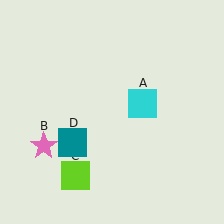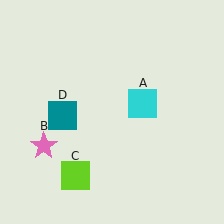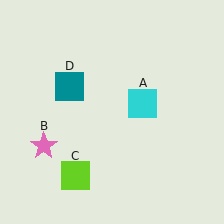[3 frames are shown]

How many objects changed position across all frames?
1 object changed position: teal square (object D).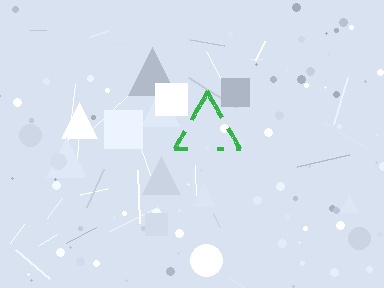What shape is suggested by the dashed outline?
The dashed outline suggests a triangle.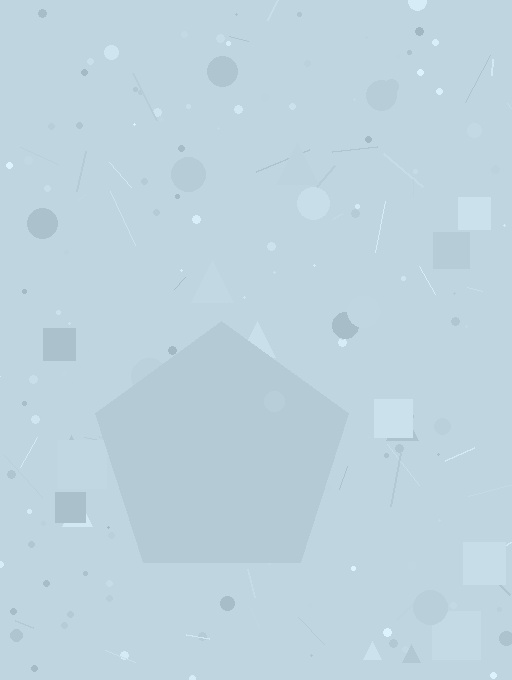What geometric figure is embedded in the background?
A pentagon is embedded in the background.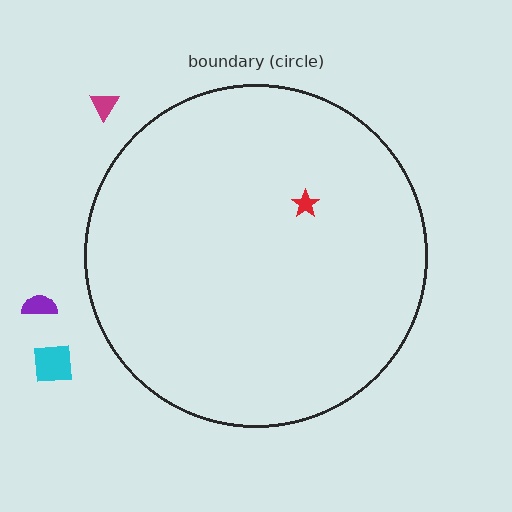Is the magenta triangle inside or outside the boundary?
Outside.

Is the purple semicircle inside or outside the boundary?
Outside.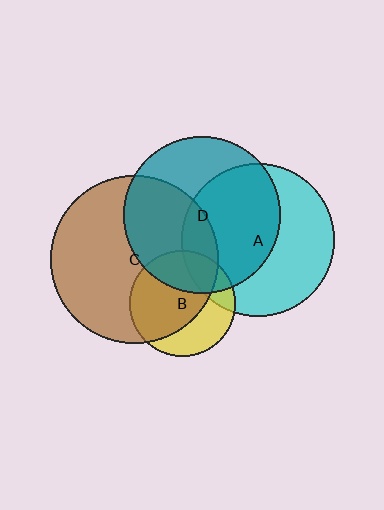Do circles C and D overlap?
Yes.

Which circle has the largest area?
Circle C (brown).